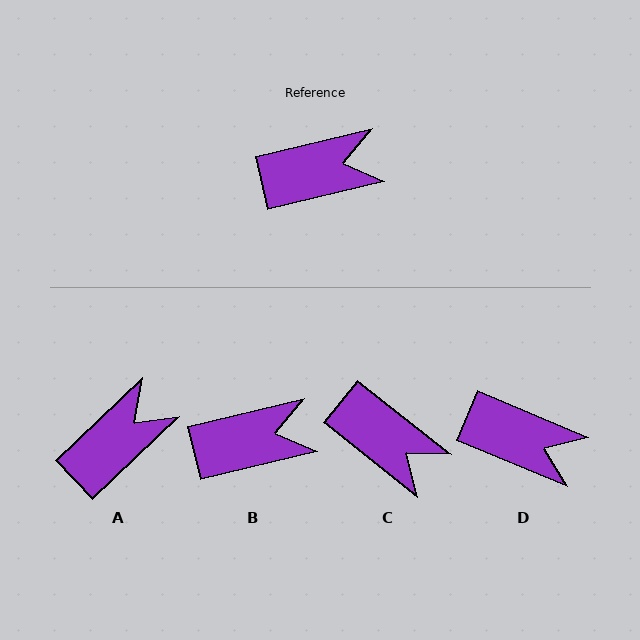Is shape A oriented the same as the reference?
No, it is off by about 30 degrees.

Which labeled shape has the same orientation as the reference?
B.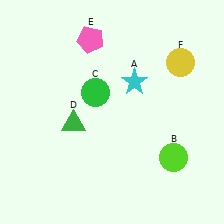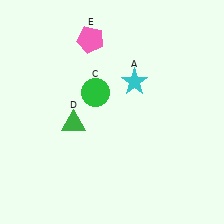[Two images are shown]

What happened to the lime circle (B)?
The lime circle (B) was removed in Image 2. It was in the bottom-right area of Image 1.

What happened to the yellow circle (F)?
The yellow circle (F) was removed in Image 2. It was in the top-right area of Image 1.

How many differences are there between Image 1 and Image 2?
There are 2 differences between the two images.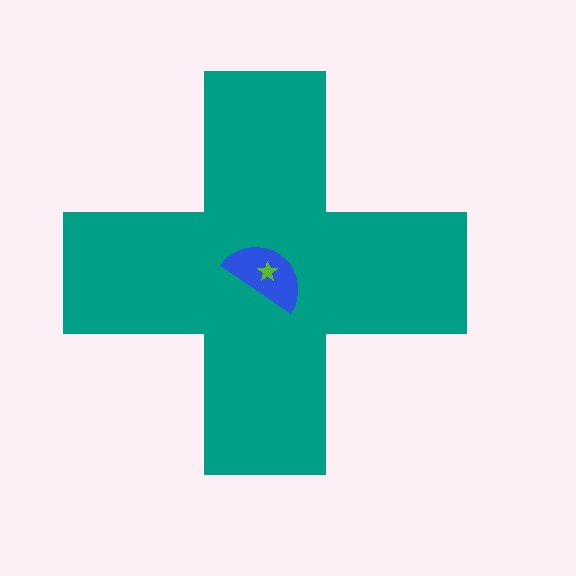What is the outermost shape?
The teal cross.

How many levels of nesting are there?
3.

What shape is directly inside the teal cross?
The blue semicircle.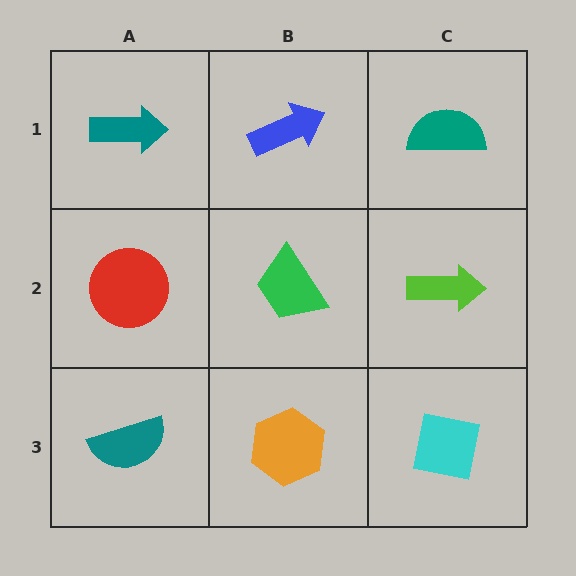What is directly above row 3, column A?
A red circle.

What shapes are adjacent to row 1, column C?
A lime arrow (row 2, column C), a blue arrow (row 1, column B).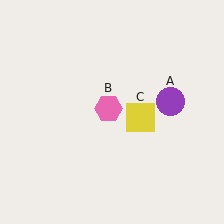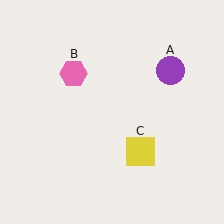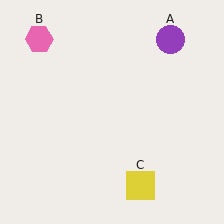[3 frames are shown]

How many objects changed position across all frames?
3 objects changed position: purple circle (object A), pink hexagon (object B), yellow square (object C).